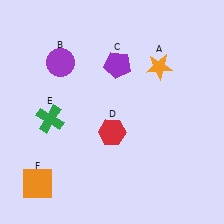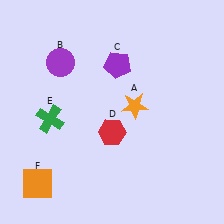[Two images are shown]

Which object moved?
The orange star (A) moved down.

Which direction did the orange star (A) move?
The orange star (A) moved down.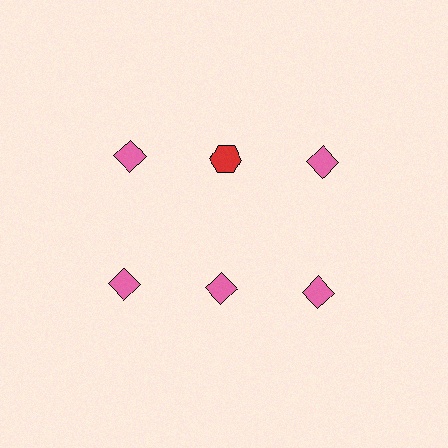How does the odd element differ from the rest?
It differs in both color (red instead of pink) and shape (hexagon instead of diamond).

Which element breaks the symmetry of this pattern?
The red hexagon in the top row, second from left column breaks the symmetry. All other shapes are pink diamonds.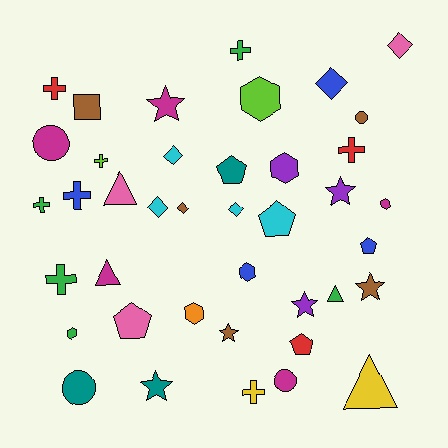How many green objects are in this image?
There are 5 green objects.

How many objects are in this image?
There are 40 objects.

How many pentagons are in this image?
There are 5 pentagons.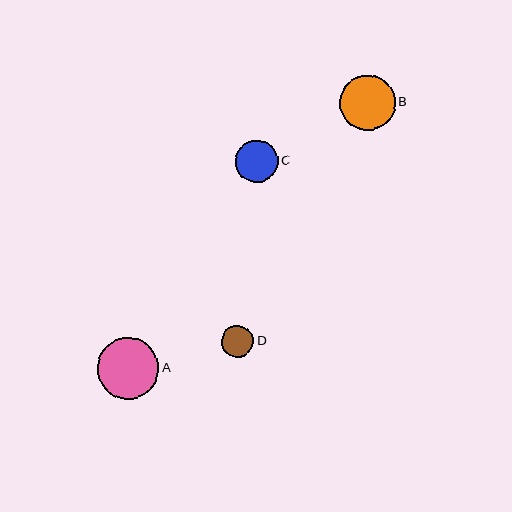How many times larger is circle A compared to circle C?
Circle A is approximately 1.5 times the size of circle C.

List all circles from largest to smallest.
From largest to smallest: A, B, C, D.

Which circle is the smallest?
Circle D is the smallest with a size of approximately 32 pixels.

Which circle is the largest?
Circle A is the largest with a size of approximately 61 pixels.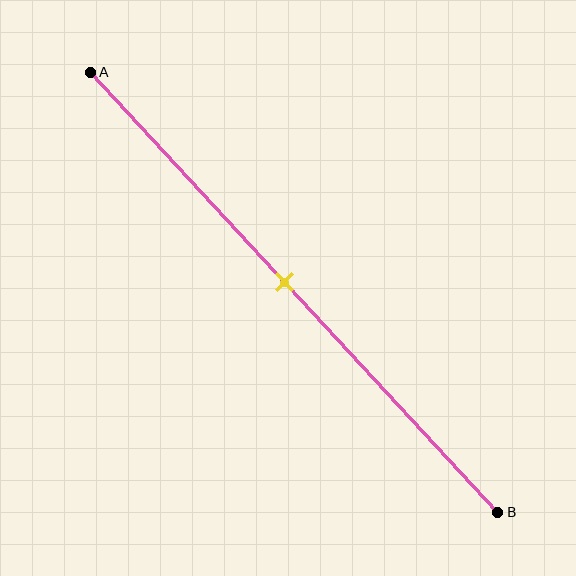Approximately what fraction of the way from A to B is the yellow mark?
The yellow mark is approximately 50% of the way from A to B.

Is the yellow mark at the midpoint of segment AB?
Yes, the mark is approximately at the midpoint.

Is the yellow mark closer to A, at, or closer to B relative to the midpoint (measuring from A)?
The yellow mark is approximately at the midpoint of segment AB.